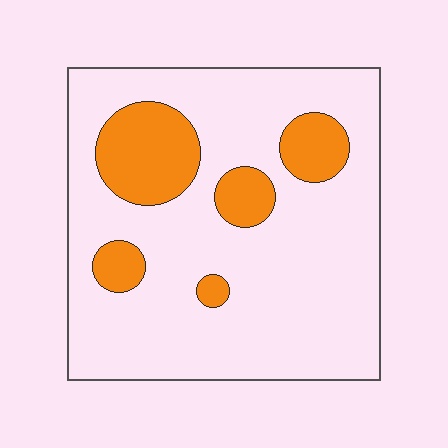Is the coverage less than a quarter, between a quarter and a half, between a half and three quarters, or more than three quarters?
Less than a quarter.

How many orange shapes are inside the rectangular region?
5.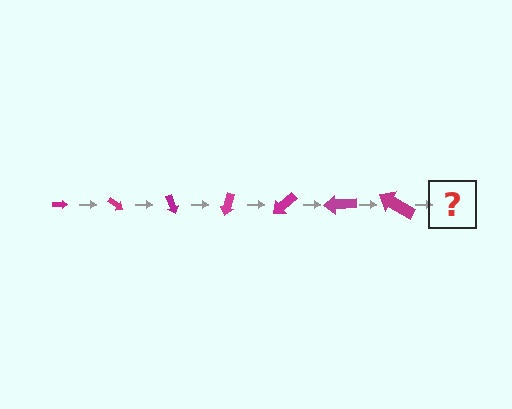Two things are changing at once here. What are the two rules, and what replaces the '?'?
The two rules are that the arrow grows larger each step and it rotates 35 degrees each step. The '?' should be an arrow, larger than the previous one and rotated 245 degrees from the start.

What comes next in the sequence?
The next element should be an arrow, larger than the previous one and rotated 245 degrees from the start.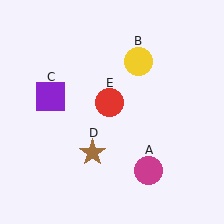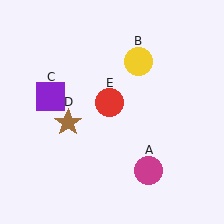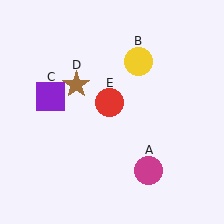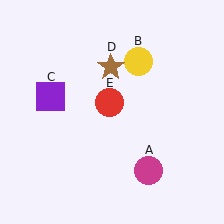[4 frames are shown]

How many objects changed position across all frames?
1 object changed position: brown star (object D).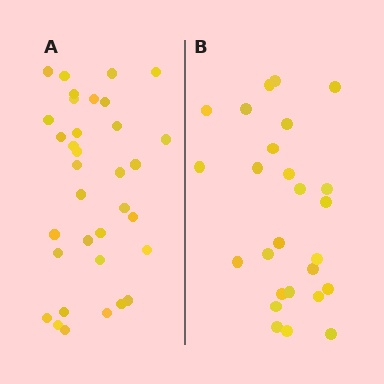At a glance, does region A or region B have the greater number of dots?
Region A (the left region) has more dots.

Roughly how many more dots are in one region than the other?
Region A has roughly 8 or so more dots than region B.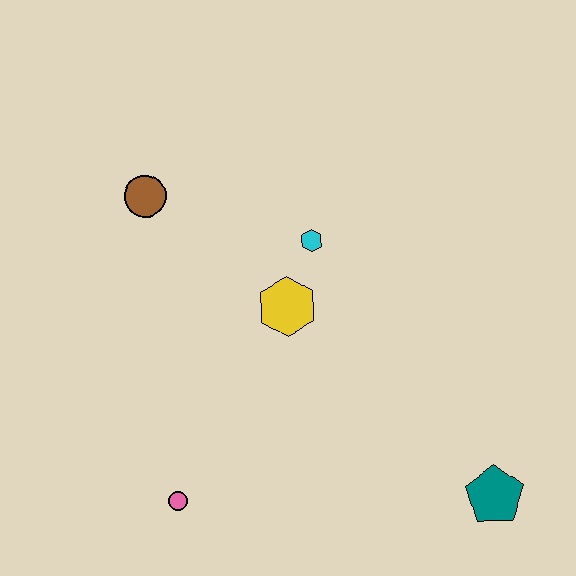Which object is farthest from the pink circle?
The teal pentagon is farthest from the pink circle.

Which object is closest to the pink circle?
The yellow hexagon is closest to the pink circle.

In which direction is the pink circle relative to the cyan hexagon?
The pink circle is below the cyan hexagon.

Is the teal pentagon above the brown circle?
No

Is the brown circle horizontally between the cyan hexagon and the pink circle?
No